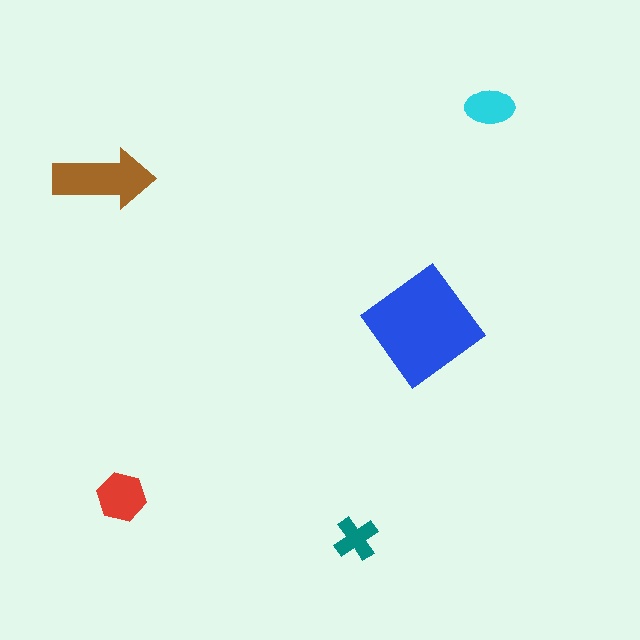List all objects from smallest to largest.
The teal cross, the cyan ellipse, the red hexagon, the brown arrow, the blue diamond.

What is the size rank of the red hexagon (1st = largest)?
3rd.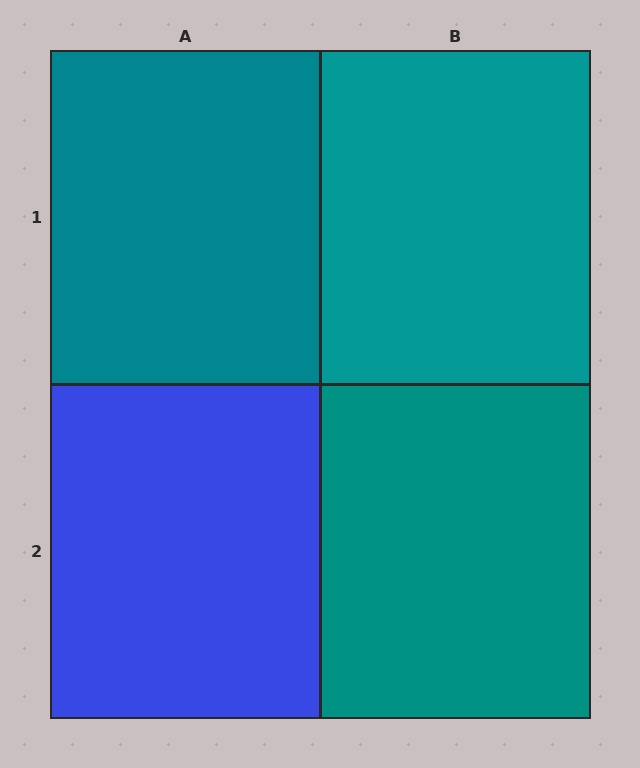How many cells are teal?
3 cells are teal.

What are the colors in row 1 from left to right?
Teal, teal.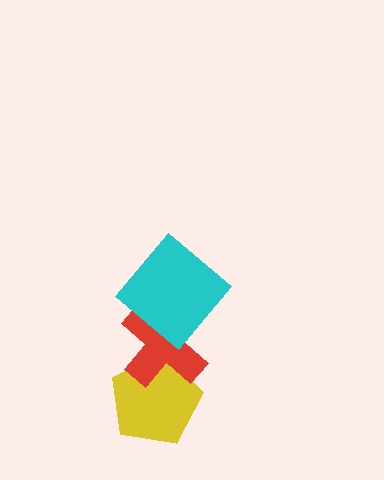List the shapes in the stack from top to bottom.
From top to bottom: the cyan diamond, the red cross, the yellow pentagon.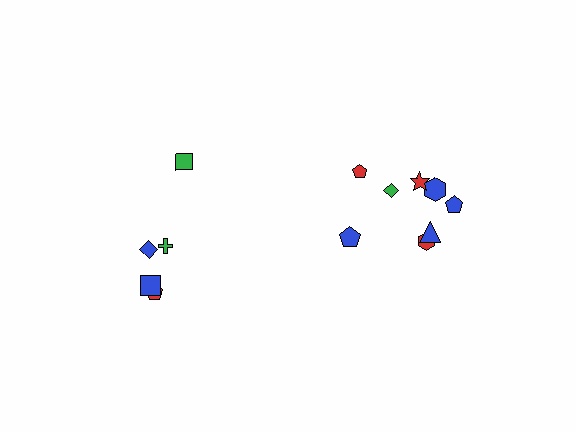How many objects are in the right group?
There are 8 objects.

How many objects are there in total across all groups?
There are 13 objects.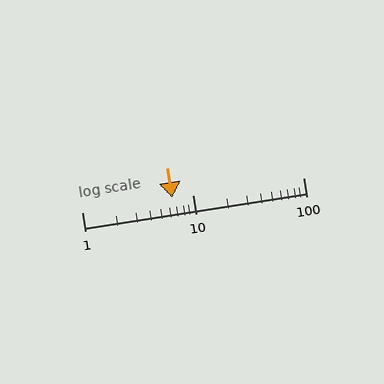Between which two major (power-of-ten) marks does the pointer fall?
The pointer is between 1 and 10.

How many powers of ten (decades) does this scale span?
The scale spans 2 decades, from 1 to 100.